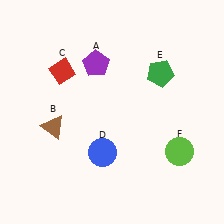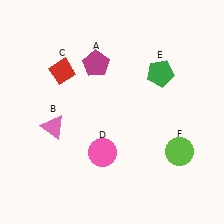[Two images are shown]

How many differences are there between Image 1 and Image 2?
There are 3 differences between the two images.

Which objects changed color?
A changed from purple to magenta. B changed from brown to pink. D changed from blue to pink.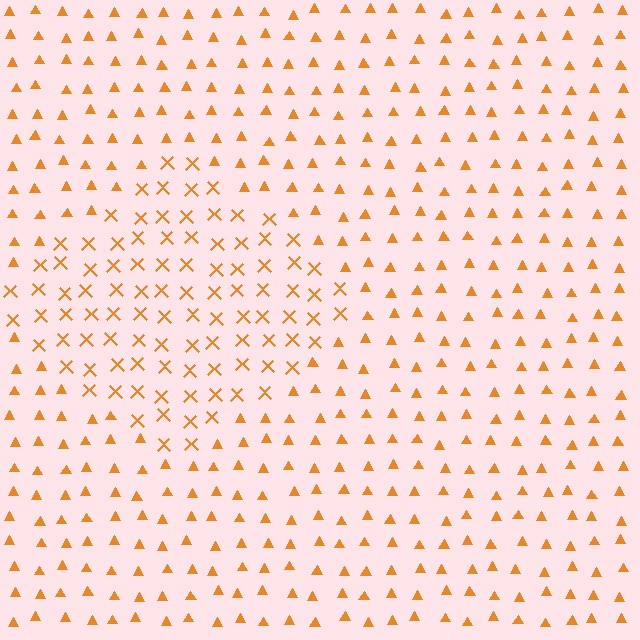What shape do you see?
I see a diamond.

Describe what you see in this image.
The image is filled with small orange elements arranged in a uniform grid. A diamond-shaped region contains X marks, while the surrounding area contains triangles. The boundary is defined purely by the change in element shape.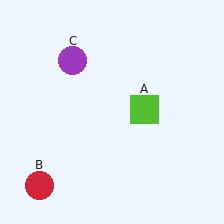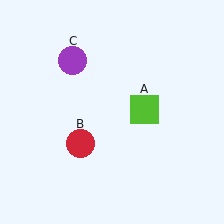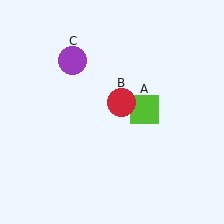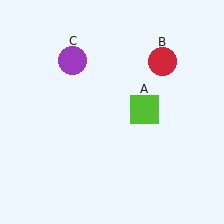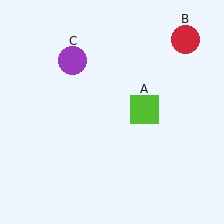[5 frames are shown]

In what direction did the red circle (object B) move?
The red circle (object B) moved up and to the right.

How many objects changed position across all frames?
1 object changed position: red circle (object B).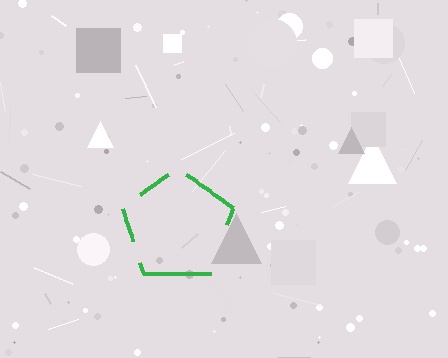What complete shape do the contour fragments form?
The contour fragments form a pentagon.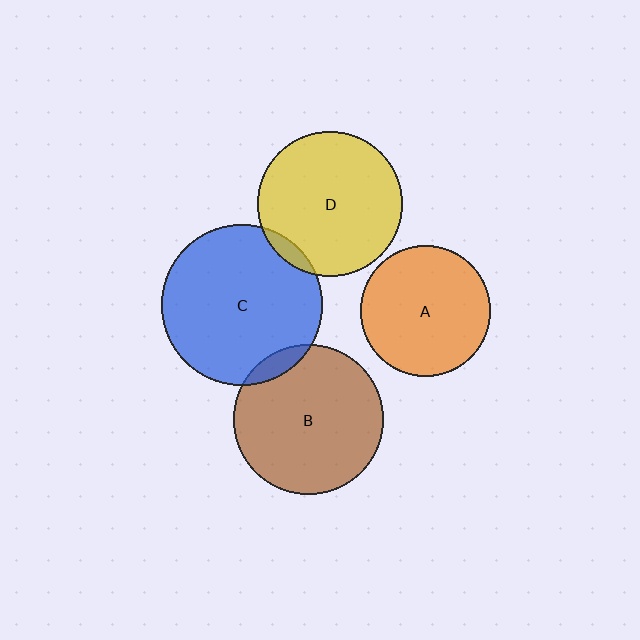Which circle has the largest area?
Circle C (blue).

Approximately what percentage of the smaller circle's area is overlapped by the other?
Approximately 5%.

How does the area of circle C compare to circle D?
Approximately 1.2 times.